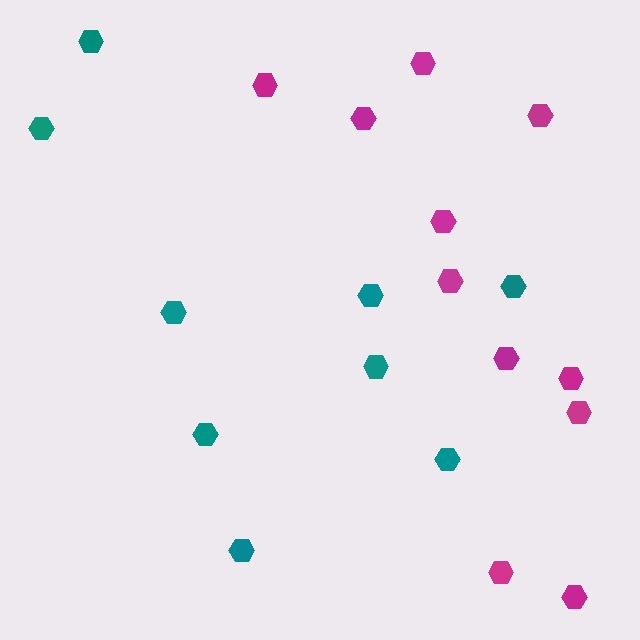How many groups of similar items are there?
There are 2 groups: one group of magenta hexagons (11) and one group of teal hexagons (9).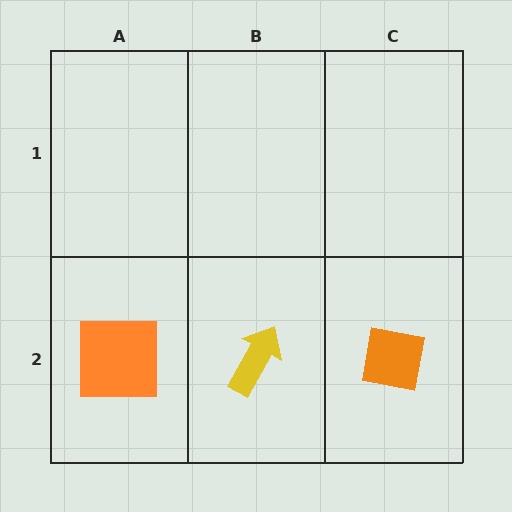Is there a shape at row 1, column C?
No, that cell is empty.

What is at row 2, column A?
An orange square.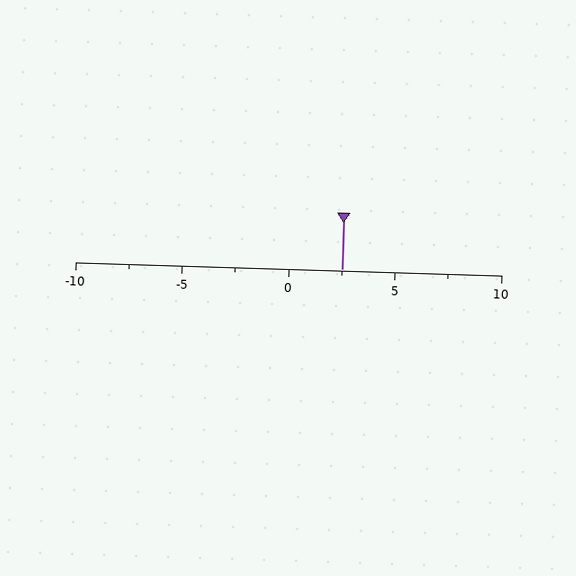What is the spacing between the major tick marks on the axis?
The major ticks are spaced 5 apart.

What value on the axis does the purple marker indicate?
The marker indicates approximately 2.5.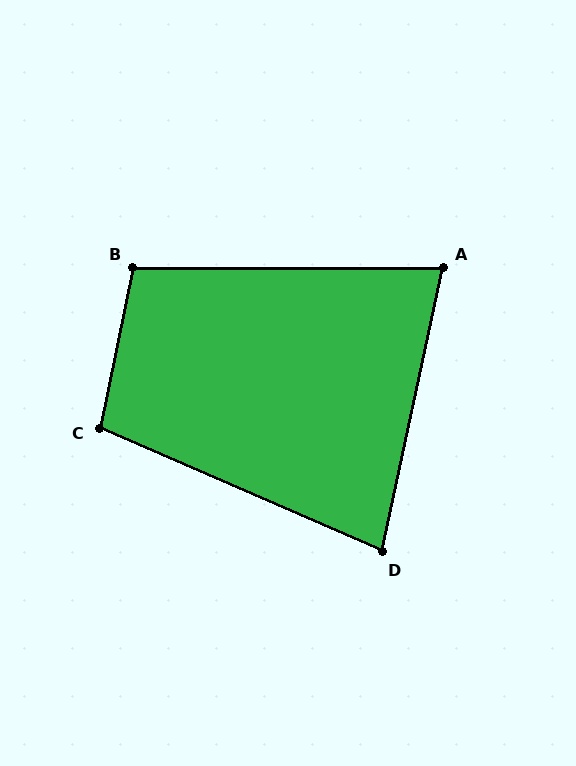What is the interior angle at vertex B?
Approximately 101 degrees (obtuse).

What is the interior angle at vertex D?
Approximately 79 degrees (acute).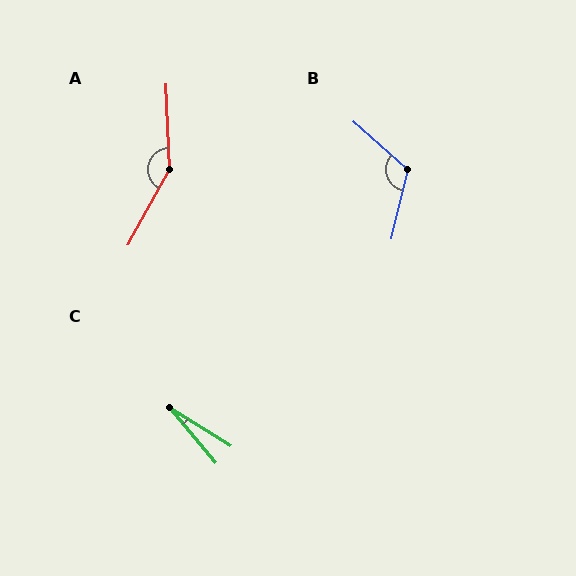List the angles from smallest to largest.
C (18°), B (118°), A (149°).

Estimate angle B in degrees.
Approximately 118 degrees.